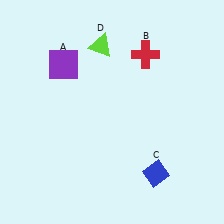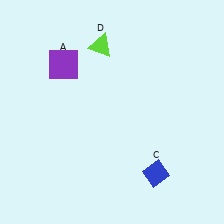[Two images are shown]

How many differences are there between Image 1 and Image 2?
There is 1 difference between the two images.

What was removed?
The red cross (B) was removed in Image 2.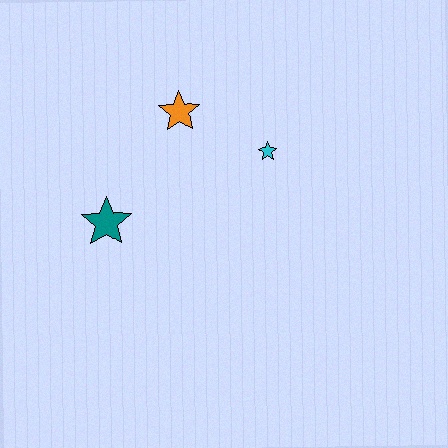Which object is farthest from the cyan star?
The teal star is farthest from the cyan star.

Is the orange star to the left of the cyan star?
Yes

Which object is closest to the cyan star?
The orange star is closest to the cyan star.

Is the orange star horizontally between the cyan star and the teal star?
Yes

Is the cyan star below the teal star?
No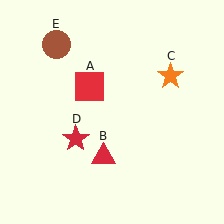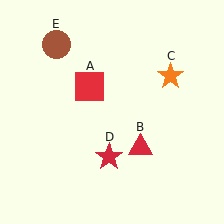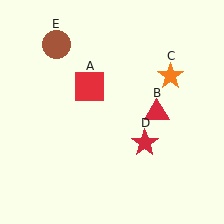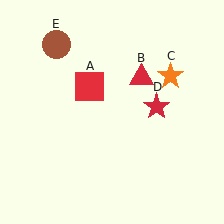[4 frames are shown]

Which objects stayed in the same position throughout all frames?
Red square (object A) and orange star (object C) and brown circle (object E) remained stationary.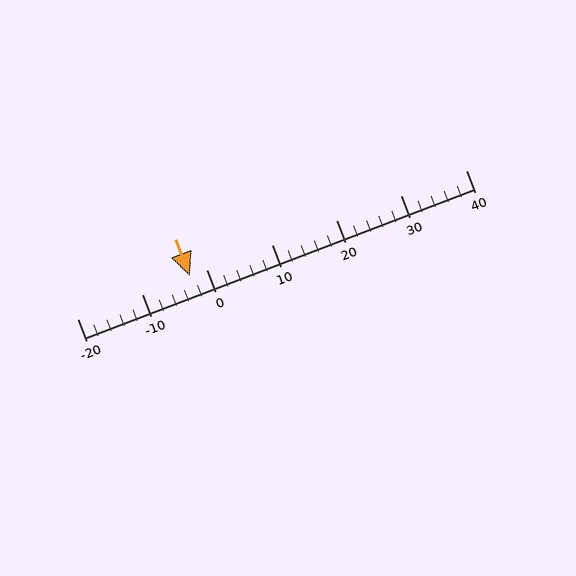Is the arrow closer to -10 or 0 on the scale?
The arrow is closer to 0.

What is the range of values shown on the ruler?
The ruler shows values from -20 to 40.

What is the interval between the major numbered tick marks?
The major tick marks are spaced 10 units apart.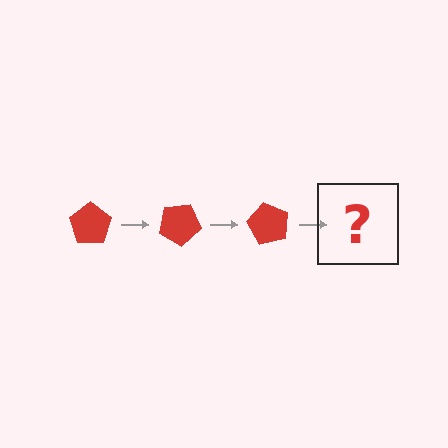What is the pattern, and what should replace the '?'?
The pattern is that the pentagon rotates 30 degrees each step. The '?' should be a red pentagon rotated 90 degrees.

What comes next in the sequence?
The next element should be a red pentagon rotated 90 degrees.